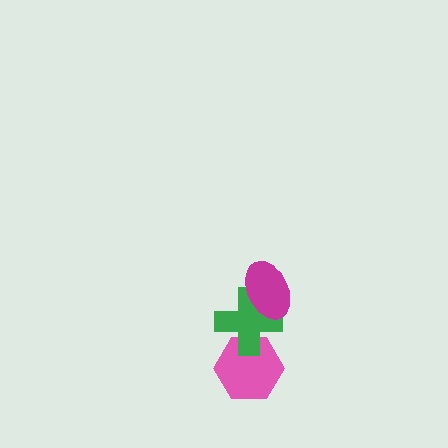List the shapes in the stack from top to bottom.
From top to bottom: the magenta ellipse, the green cross, the pink hexagon.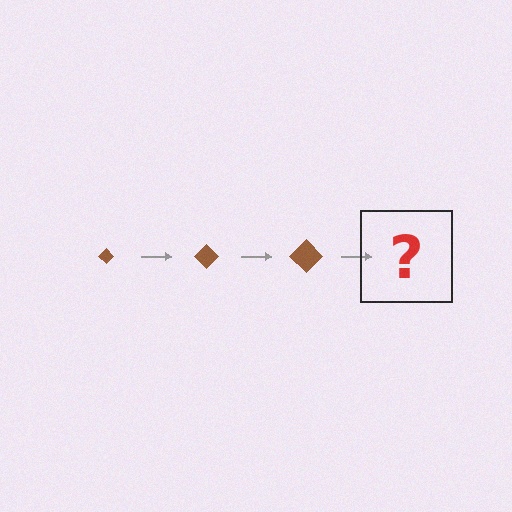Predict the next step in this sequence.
The next step is a brown diamond, larger than the previous one.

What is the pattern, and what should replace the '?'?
The pattern is that the diamond gets progressively larger each step. The '?' should be a brown diamond, larger than the previous one.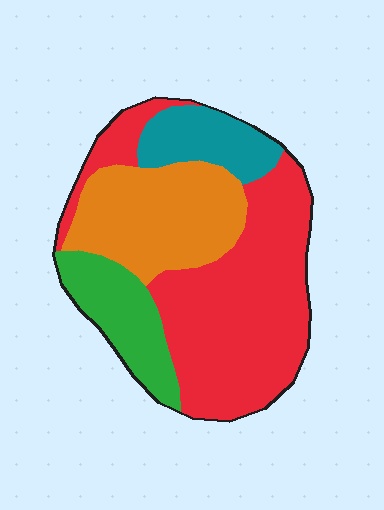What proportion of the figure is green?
Green takes up less than a quarter of the figure.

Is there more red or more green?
Red.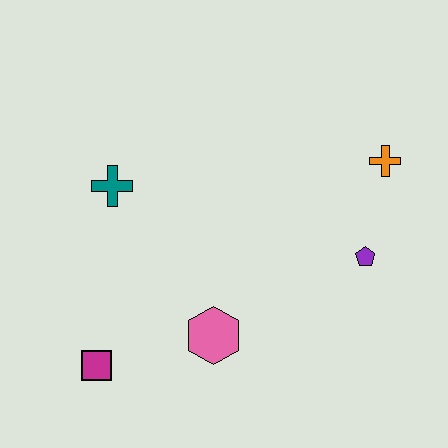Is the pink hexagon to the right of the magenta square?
Yes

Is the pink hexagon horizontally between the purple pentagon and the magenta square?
Yes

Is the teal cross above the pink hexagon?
Yes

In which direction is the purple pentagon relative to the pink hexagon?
The purple pentagon is to the right of the pink hexagon.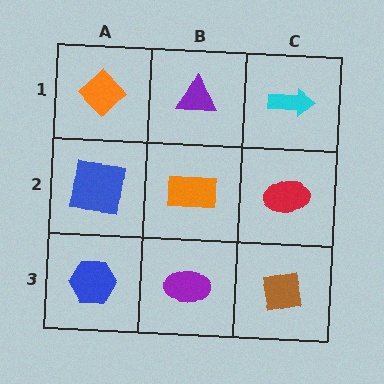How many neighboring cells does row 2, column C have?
3.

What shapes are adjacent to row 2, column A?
An orange diamond (row 1, column A), a blue hexagon (row 3, column A), an orange rectangle (row 2, column B).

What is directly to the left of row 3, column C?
A purple ellipse.